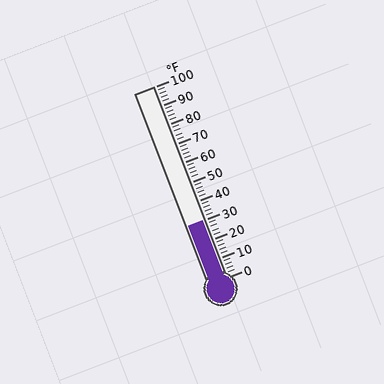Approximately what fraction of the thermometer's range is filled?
The thermometer is filled to approximately 30% of its range.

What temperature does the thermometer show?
The thermometer shows approximately 30°F.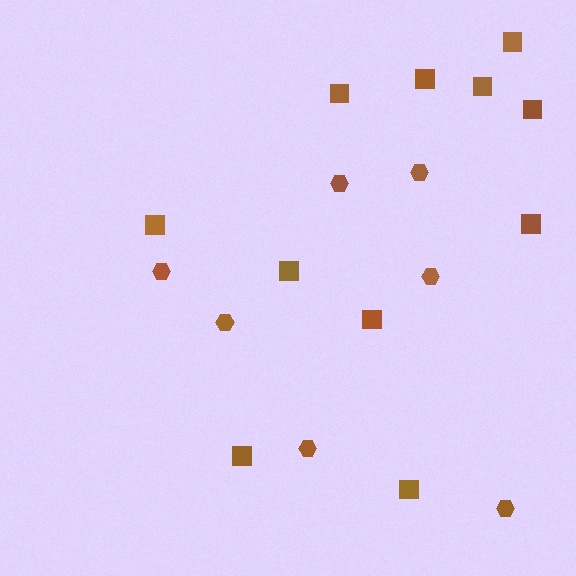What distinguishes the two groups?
There are 2 groups: one group of hexagons (7) and one group of squares (11).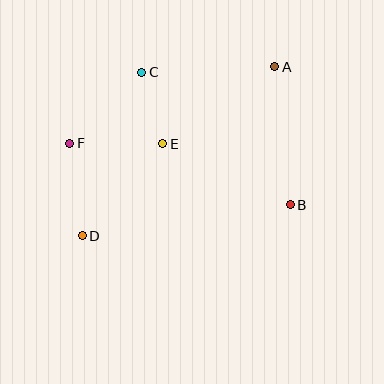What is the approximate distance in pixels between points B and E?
The distance between B and E is approximately 141 pixels.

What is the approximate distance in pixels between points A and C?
The distance between A and C is approximately 133 pixels.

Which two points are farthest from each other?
Points A and D are farthest from each other.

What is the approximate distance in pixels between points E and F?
The distance between E and F is approximately 93 pixels.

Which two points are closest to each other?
Points C and E are closest to each other.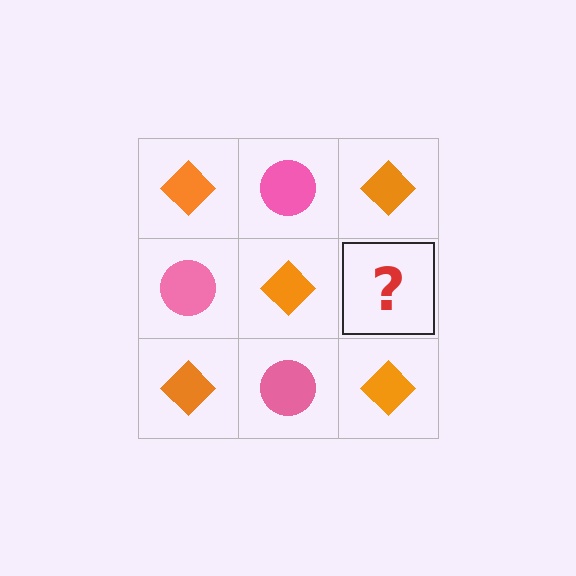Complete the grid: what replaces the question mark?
The question mark should be replaced with a pink circle.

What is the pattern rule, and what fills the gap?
The rule is that it alternates orange diamond and pink circle in a checkerboard pattern. The gap should be filled with a pink circle.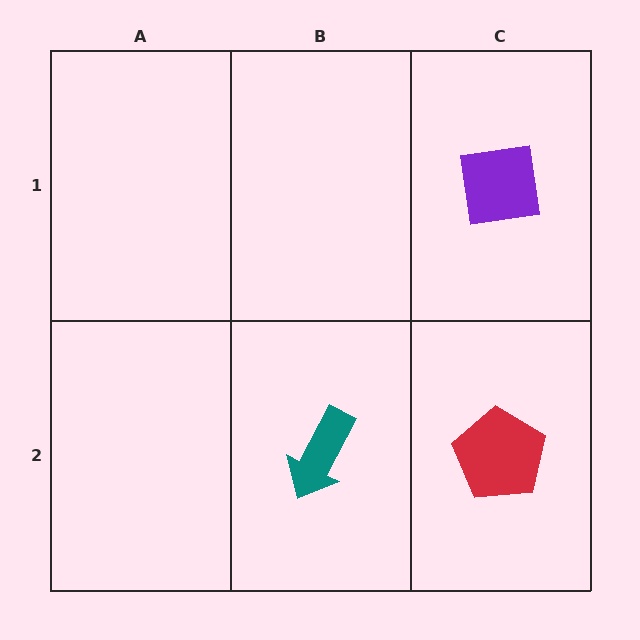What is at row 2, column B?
A teal arrow.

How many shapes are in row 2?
2 shapes.